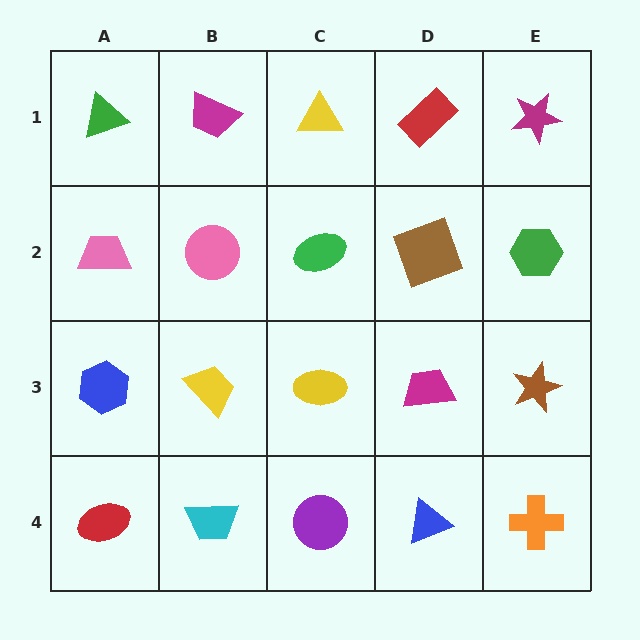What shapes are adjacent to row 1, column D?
A brown square (row 2, column D), a yellow triangle (row 1, column C), a magenta star (row 1, column E).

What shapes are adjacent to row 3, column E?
A green hexagon (row 2, column E), an orange cross (row 4, column E), a magenta trapezoid (row 3, column D).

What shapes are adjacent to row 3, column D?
A brown square (row 2, column D), a blue triangle (row 4, column D), a yellow ellipse (row 3, column C), a brown star (row 3, column E).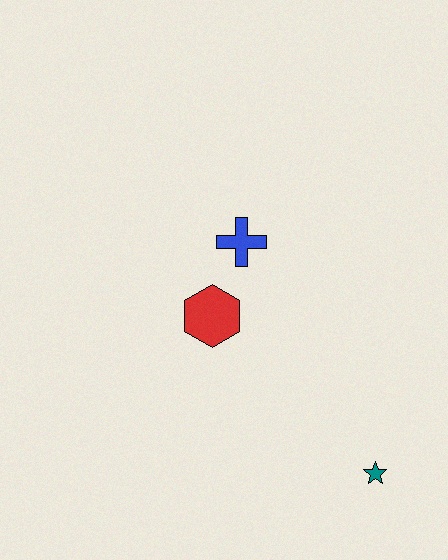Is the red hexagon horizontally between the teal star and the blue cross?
No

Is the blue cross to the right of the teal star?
No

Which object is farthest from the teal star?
The blue cross is farthest from the teal star.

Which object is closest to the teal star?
The red hexagon is closest to the teal star.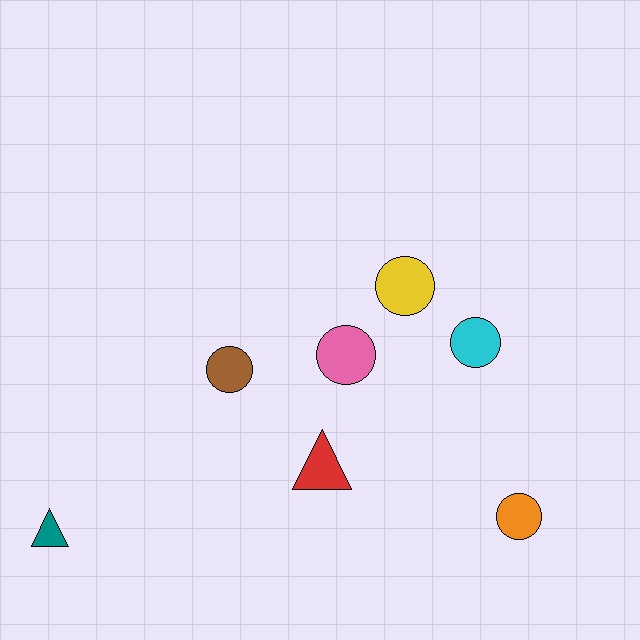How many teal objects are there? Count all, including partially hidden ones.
There is 1 teal object.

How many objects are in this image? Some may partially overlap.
There are 7 objects.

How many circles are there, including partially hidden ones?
There are 5 circles.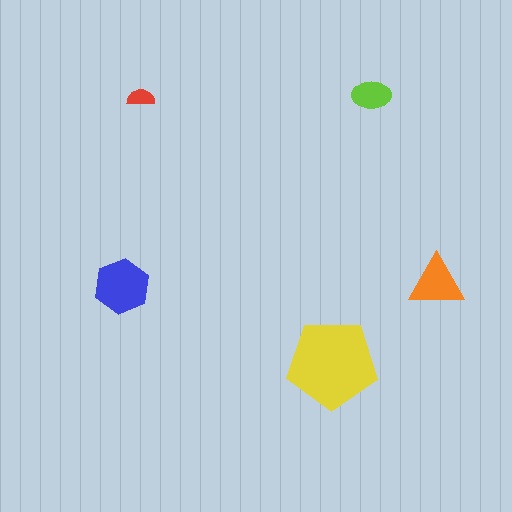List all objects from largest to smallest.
The yellow pentagon, the blue hexagon, the orange triangle, the lime ellipse, the red semicircle.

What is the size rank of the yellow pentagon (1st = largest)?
1st.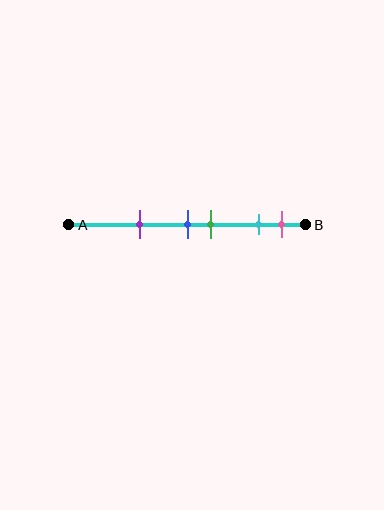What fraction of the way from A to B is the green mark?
The green mark is approximately 60% (0.6) of the way from A to B.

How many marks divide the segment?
There are 5 marks dividing the segment.